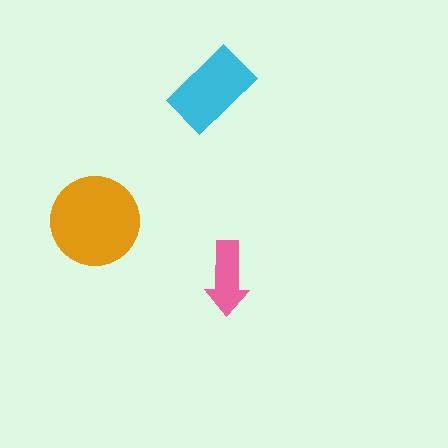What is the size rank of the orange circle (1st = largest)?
1st.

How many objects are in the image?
There are 3 objects in the image.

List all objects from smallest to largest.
The pink arrow, the cyan rectangle, the orange circle.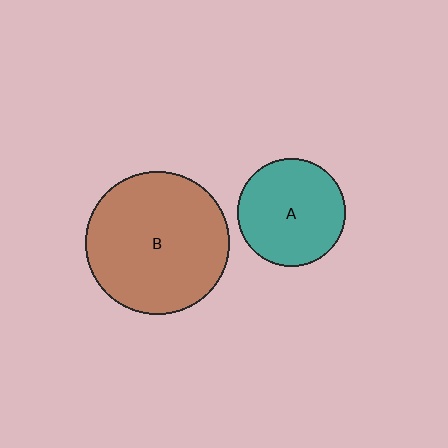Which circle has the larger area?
Circle B (brown).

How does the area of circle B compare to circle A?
Approximately 1.8 times.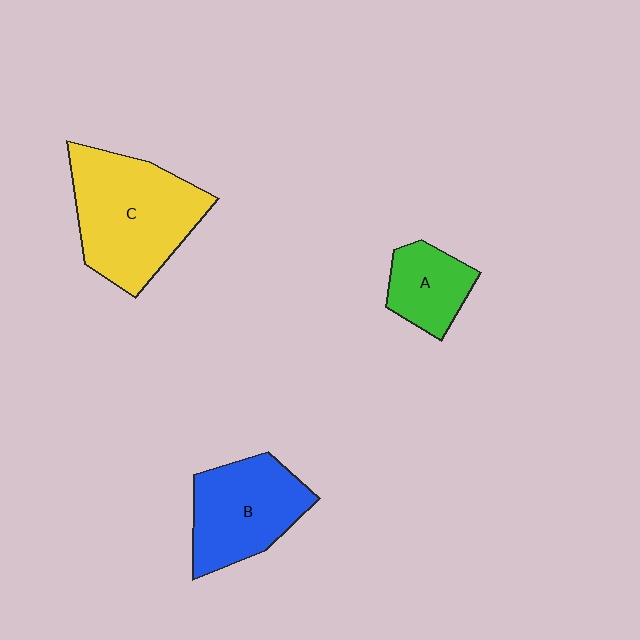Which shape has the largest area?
Shape C (yellow).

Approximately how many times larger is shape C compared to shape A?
Approximately 2.3 times.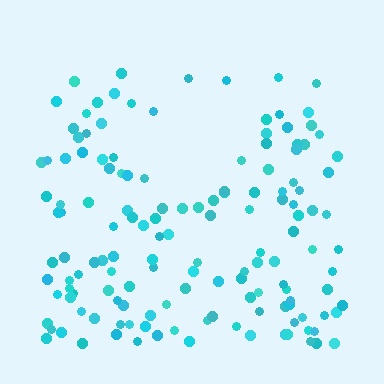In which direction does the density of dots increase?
From top to bottom, with the bottom side densest.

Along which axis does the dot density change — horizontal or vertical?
Vertical.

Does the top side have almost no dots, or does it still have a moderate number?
Still a moderate number, just noticeably fewer than the bottom.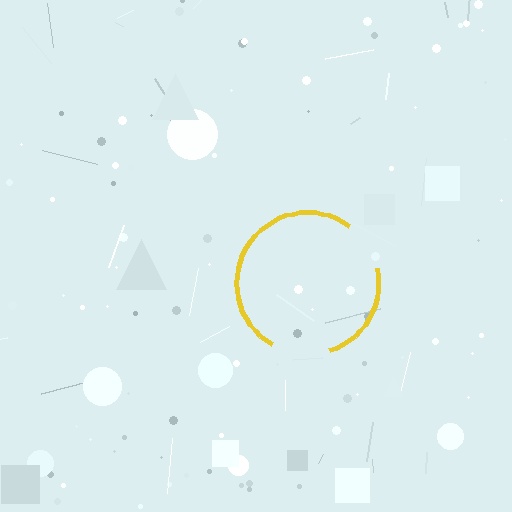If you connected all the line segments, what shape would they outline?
They would outline a circle.